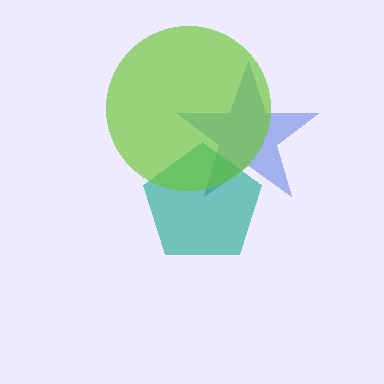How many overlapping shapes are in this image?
There are 3 overlapping shapes in the image.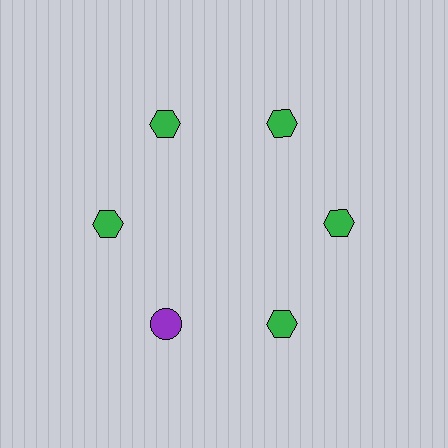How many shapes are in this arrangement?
There are 6 shapes arranged in a ring pattern.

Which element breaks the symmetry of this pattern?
The purple circle at roughly the 7 o'clock position breaks the symmetry. All other shapes are green hexagons.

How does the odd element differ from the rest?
It differs in both color (purple instead of green) and shape (circle instead of hexagon).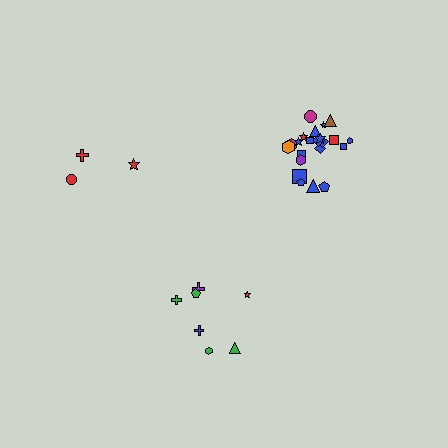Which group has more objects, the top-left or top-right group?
The top-right group.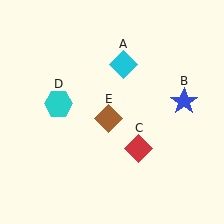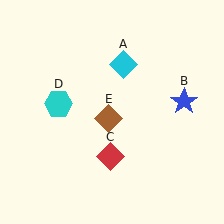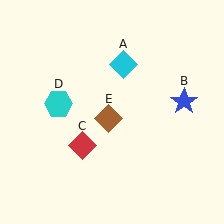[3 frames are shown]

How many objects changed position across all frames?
1 object changed position: red diamond (object C).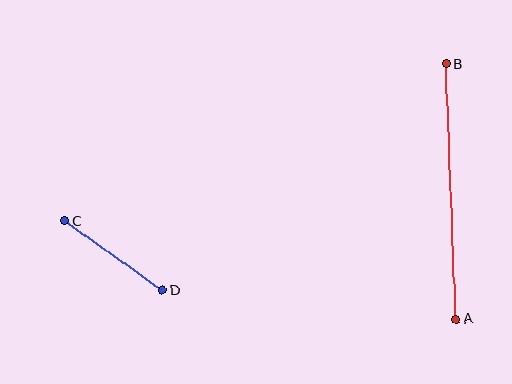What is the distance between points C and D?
The distance is approximately 120 pixels.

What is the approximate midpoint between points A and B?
The midpoint is at approximately (451, 191) pixels.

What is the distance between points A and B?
The distance is approximately 256 pixels.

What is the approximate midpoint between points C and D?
The midpoint is at approximately (114, 256) pixels.